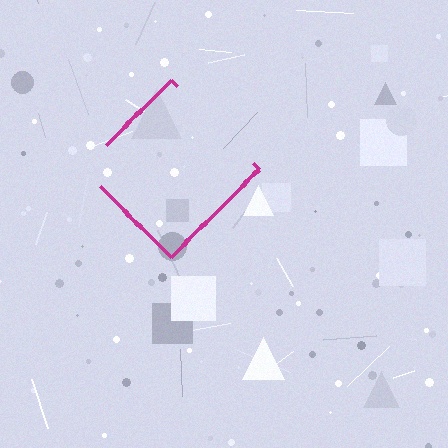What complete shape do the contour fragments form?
The contour fragments form a diamond.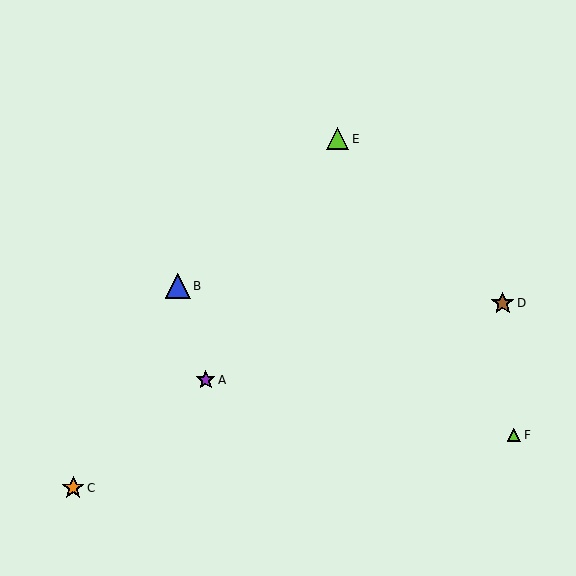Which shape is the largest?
The blue triangle (labeled B) is the largest.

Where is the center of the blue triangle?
The center of the blue triangle is at (178, 286).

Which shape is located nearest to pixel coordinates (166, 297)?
The blue triangle (labeled B) at (178, 286) is nearest to that location.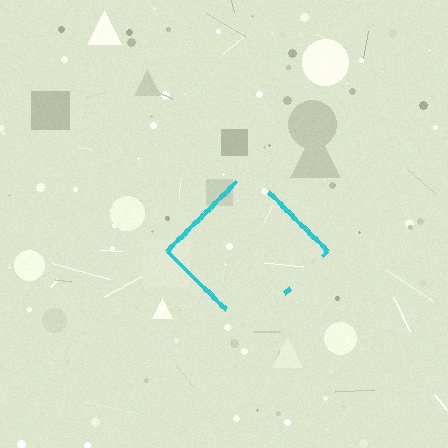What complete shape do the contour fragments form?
The contour fragments form a diamond.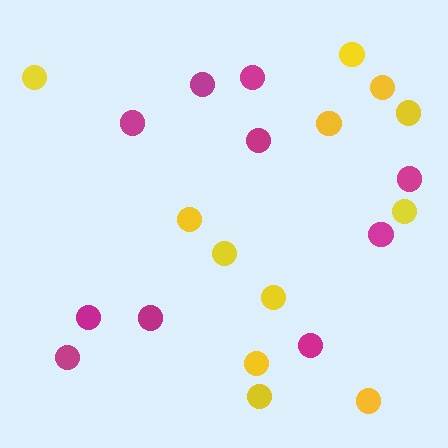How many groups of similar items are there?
There are 2 groups: one group of yellow circles (12) and one group of magenta circles (10).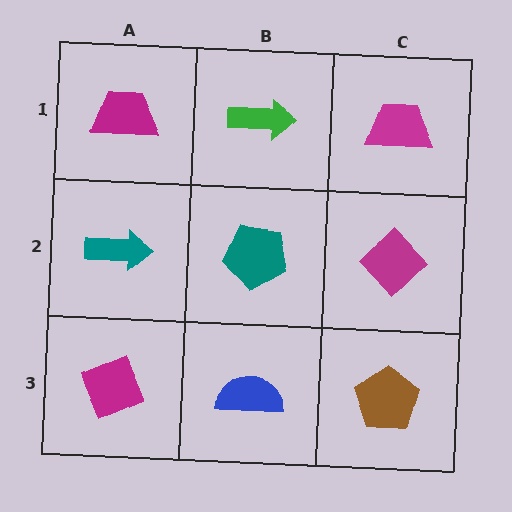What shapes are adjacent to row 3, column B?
A teal pentagon (row 2, column B), a magenta diamond (row 3, column A), a brown pentagon (row 3, column C).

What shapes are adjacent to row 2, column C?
A magenta trapezoid (row 1, column C), a brown pentagon (row 3, column C), a teal pentagon (row 2, column B).